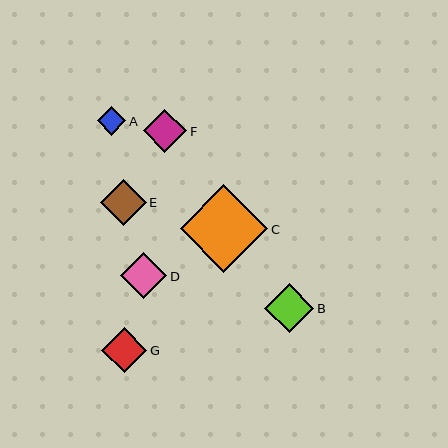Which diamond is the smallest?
Diamond A is the smallest with a size of approximately 28 pixels.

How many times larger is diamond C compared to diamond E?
Diamond C is approximately 1.9 times the size of diamond E.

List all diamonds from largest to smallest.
From largest to smallest: C, B, D, E, G, F, A.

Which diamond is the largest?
Diamond C is the largest with a size of approximately 87 pixels.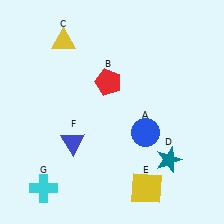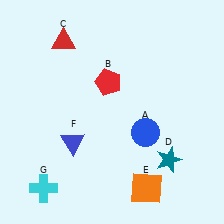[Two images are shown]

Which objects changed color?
C changed from yellow to red. E changed from yellow to orange.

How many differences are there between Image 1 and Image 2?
There are 2 differences between the two images.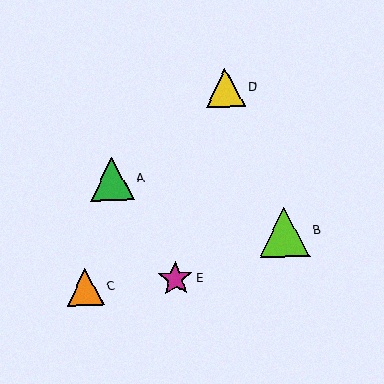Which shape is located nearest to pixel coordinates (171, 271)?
The magenta star (labeled E) at (175, 279) is nearest to that location.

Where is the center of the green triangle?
The center of the green triangle is at (112, 179).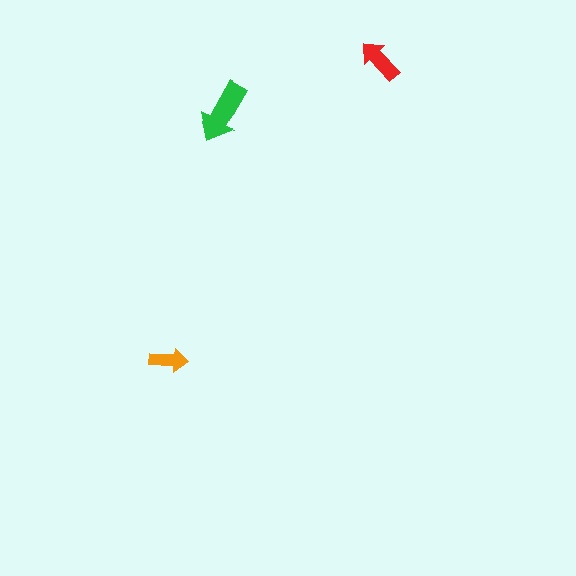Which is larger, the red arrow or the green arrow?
The green one.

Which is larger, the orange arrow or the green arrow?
The green one.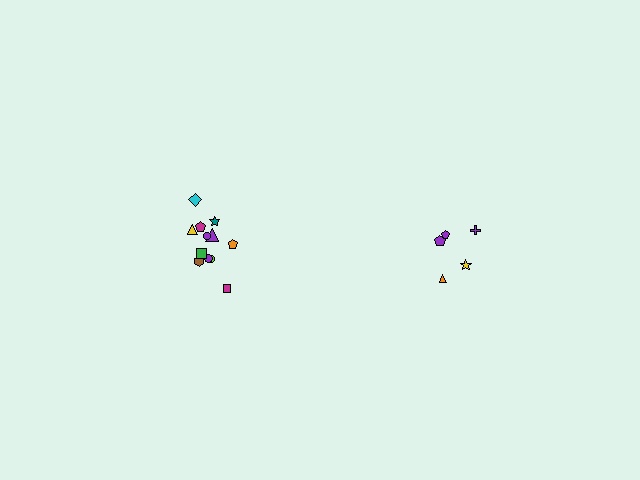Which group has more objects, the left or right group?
The left group.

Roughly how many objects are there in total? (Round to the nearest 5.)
Roughly 15 objects in total.